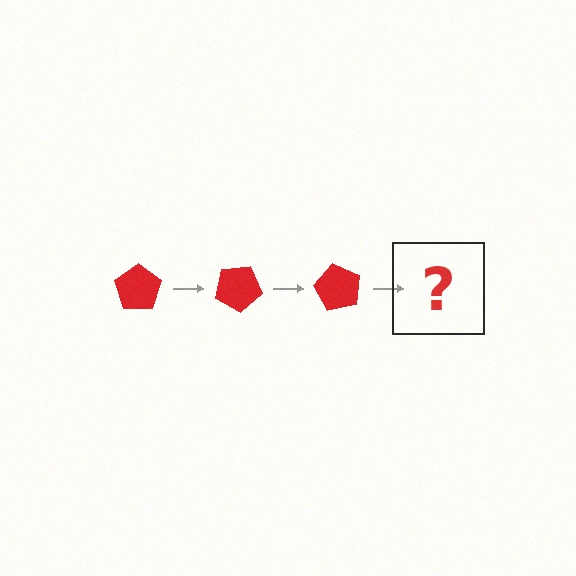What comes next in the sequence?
The next element should be a red pentagon rotated 90 degrees.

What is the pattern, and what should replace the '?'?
The pattern is that the pentagon rotates 30 degrees each step. The '?' should be a red pentagon rotated 90 degrees.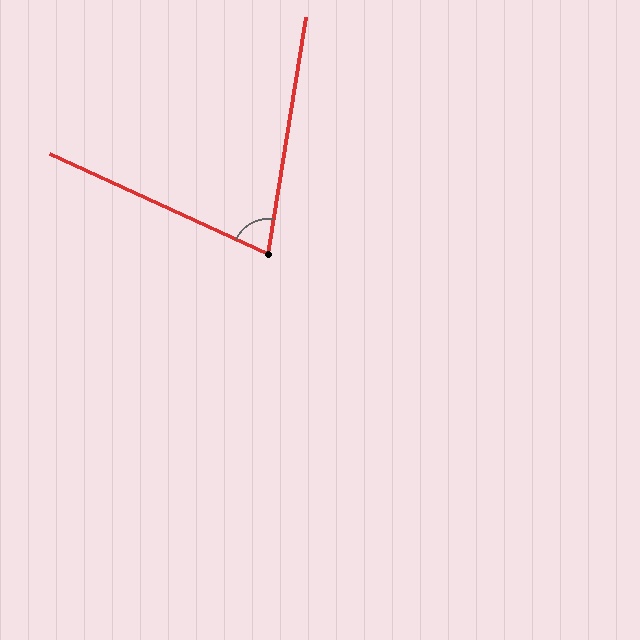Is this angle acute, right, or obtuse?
It is acute.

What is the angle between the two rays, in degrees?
Approximately 75 degrees.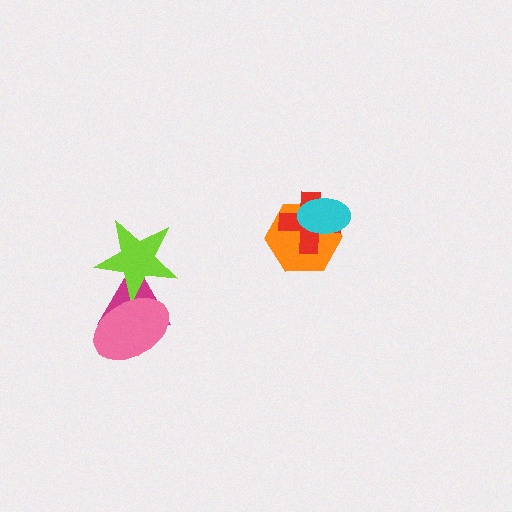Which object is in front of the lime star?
The pink ellipse is in front of the lime star.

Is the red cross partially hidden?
Yes, it is partially covered by another shape.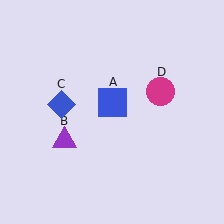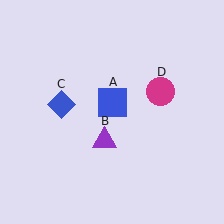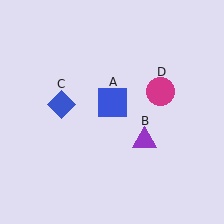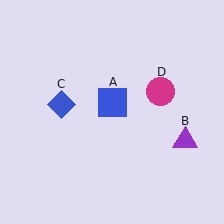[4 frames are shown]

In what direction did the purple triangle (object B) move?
The purple triangle (object B) moved right.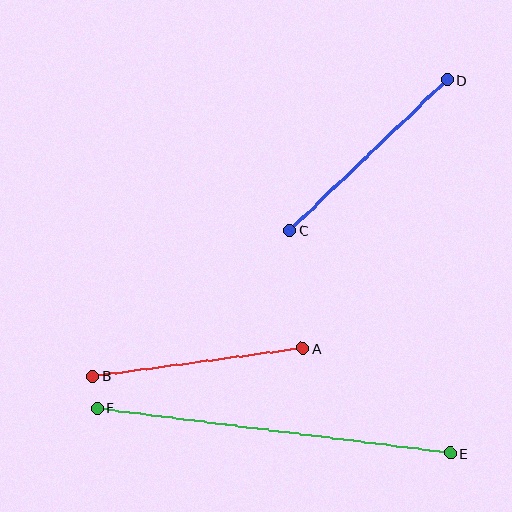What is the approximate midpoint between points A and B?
The midpoint is at approximately (198, 362) pixels.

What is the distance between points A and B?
The distance is approximately 212 pixels.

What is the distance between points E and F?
The distance is approximately 356 pixels.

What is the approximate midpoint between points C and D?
The midpoint is at approximately (368, 155) pixels.